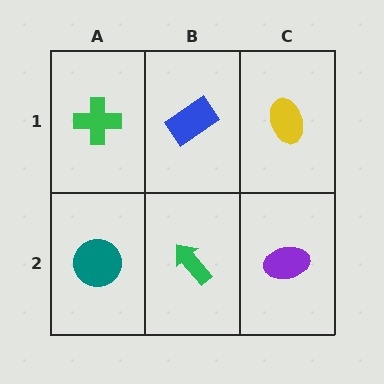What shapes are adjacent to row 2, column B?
A blue rectangle (row 1, column B), a teal circle (row 2, column A), a purple ellipse (row 2, column C).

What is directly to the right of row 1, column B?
A yellow ellipse.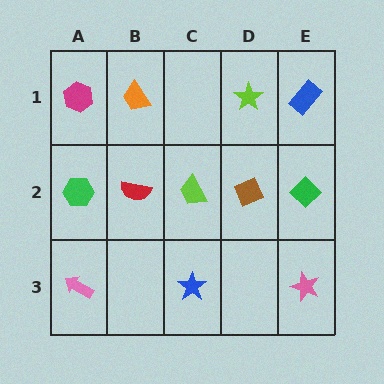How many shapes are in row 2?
5 shapes.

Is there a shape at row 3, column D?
No, that cell is empty.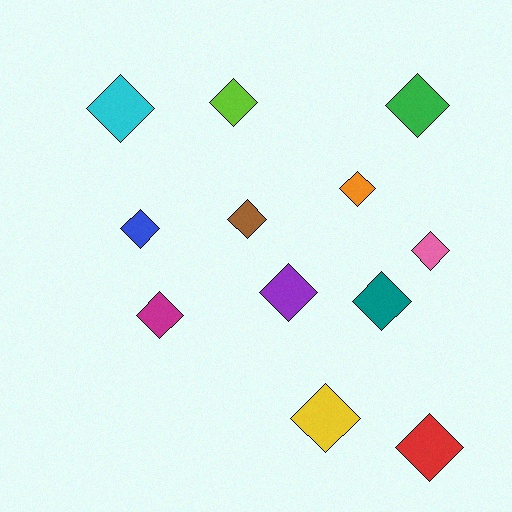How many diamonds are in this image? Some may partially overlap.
There are 12 diamonds.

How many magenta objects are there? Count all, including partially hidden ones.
There is 1 magenta object.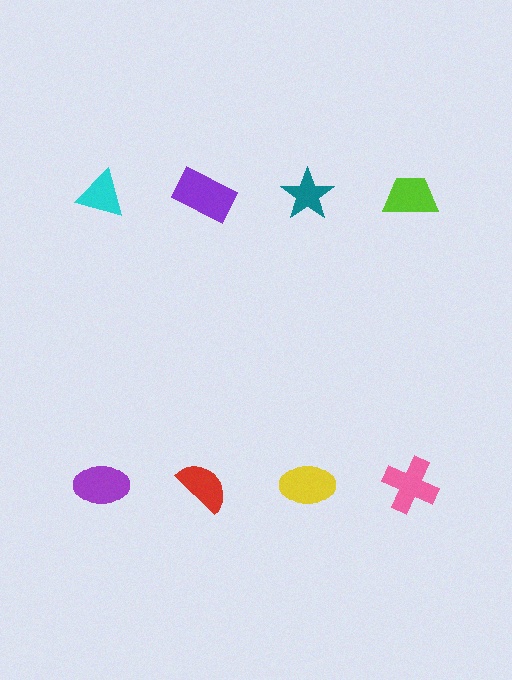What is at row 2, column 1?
A purple ellipse.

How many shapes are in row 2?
4 shapes.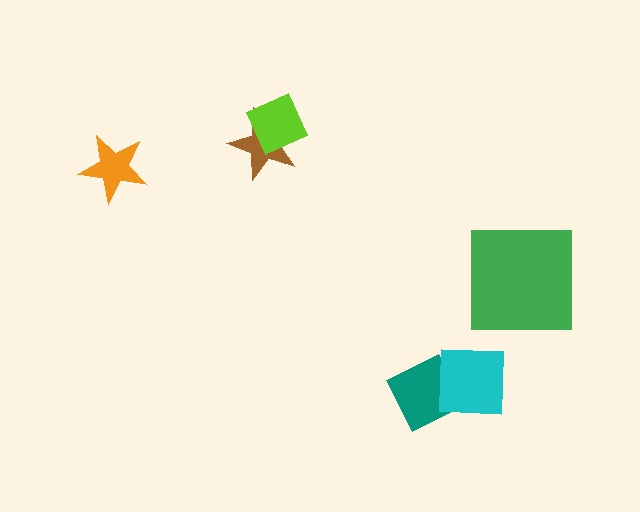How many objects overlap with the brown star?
1 object overlaps with the brown star.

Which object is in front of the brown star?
The lime diamond is in front of the brown star.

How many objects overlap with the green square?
0 objects overlap with the green square.